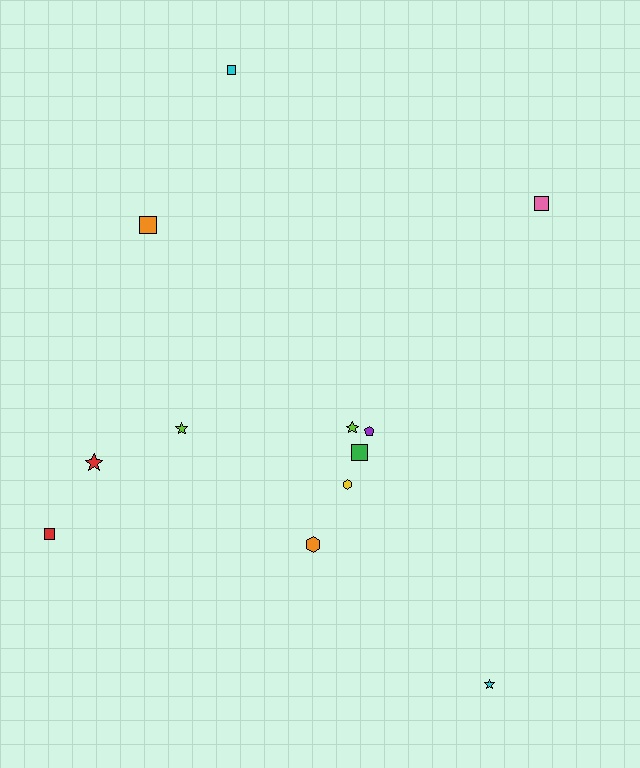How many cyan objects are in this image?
There are 2 cyan objects.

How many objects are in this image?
There are 12 objects.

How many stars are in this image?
There are 4 stars.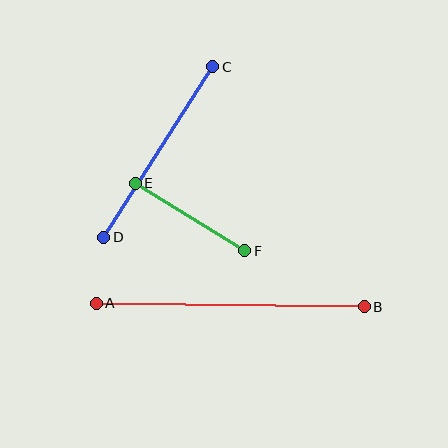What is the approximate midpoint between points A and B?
The midpoint is at approximately (230, 305) pixels.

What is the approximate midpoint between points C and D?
The midpoint is at approximately (158, 152) pixels.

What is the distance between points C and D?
The distance is approximately 203 pixels.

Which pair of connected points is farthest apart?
Points A and B are farthest apart.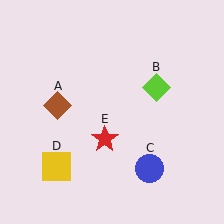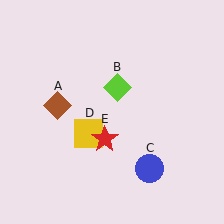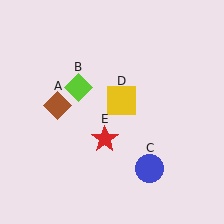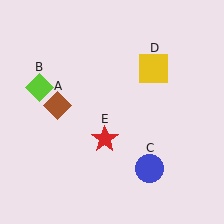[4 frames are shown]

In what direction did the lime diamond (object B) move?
The lime diamond (object B) moved left.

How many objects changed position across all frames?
2 objects changed position: lime diamond (object B), yellow square (object D).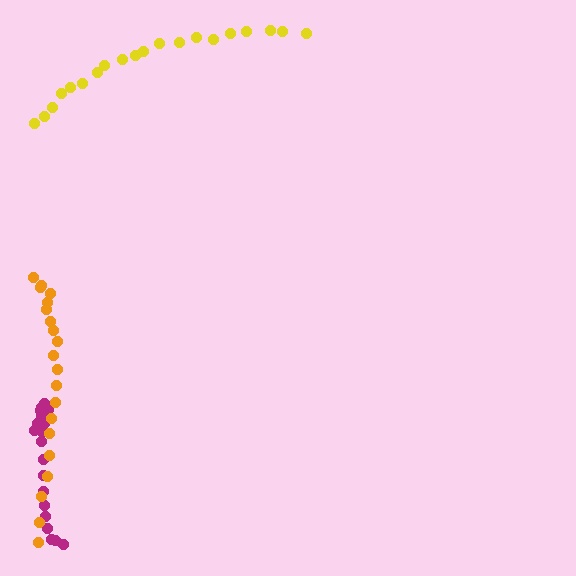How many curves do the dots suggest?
There are 3 distinct paths.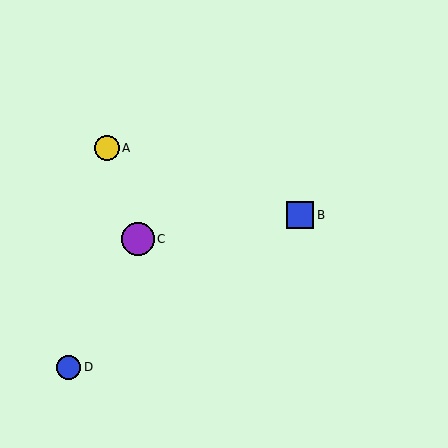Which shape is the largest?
The purple circle (labeled C) is the largest.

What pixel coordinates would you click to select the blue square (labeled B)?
Click at (300, 215) to select the blue square B.